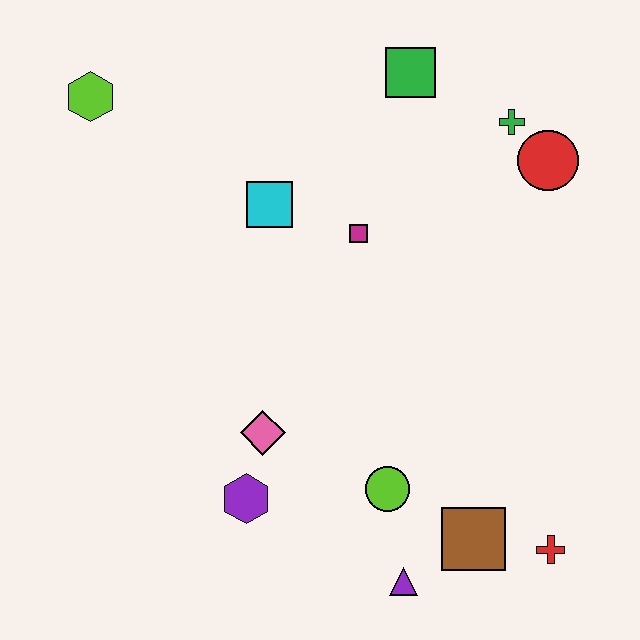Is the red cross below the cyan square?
Yes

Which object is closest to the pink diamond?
The purple hexagon is closest to the pink diamond.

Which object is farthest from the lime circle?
The lime hexagon is farthest from the lime circle.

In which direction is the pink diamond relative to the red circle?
The pink diamond is to the left of the red circle.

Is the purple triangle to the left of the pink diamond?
No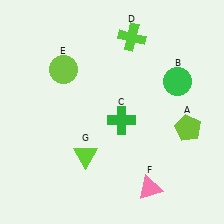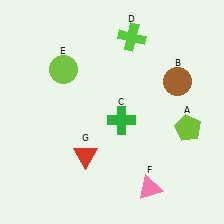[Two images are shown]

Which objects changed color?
B changed from green to brown. G changed from lime to red.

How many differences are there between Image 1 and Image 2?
There are 2 differences between the two images.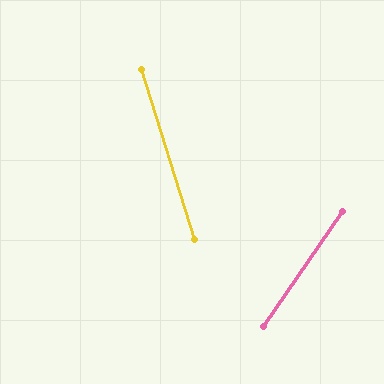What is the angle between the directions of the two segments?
Approximately 52 degrees.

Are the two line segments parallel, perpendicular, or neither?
Neither parallel nor perpendicular — they differ by about 52°.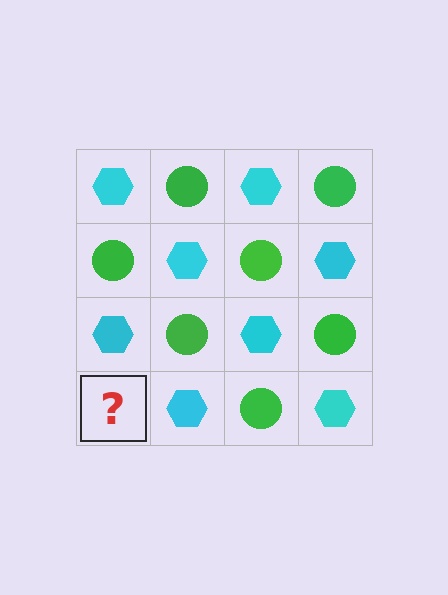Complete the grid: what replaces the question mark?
The question mark should be replaced with a green circle.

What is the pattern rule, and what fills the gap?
The rule is that it alternates cyan hexagon and green circle in a checkerboard pattern. The gap should be filled with a green circle.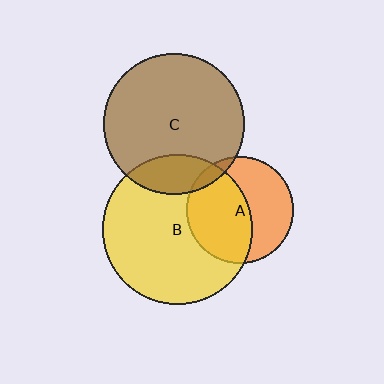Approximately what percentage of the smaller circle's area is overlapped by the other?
Approximately 20%.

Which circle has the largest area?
Circle B (yellow).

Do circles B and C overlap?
Yes.